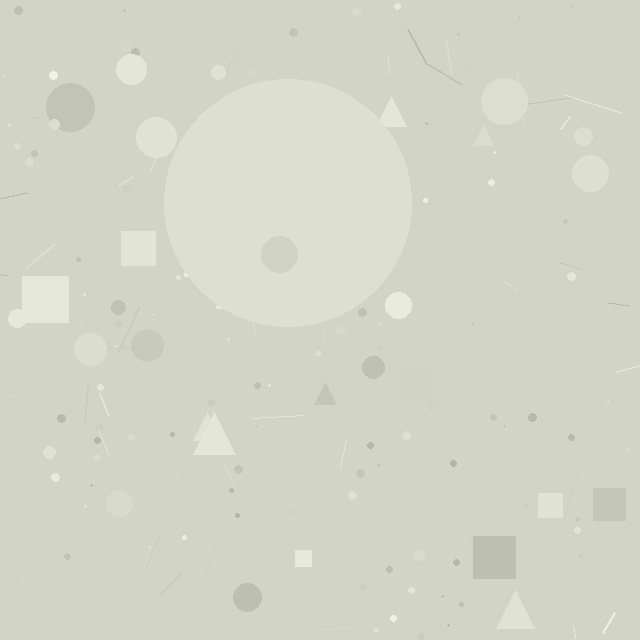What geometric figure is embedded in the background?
A circle is embedded in the background.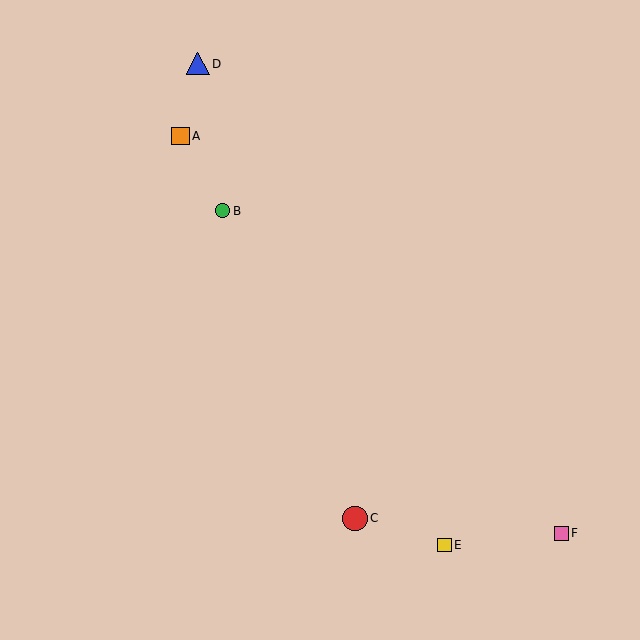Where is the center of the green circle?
The center of the green circle is at (223, 211).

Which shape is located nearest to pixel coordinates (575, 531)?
The pink square (labeled F) at (561, 533) is nearest to that location.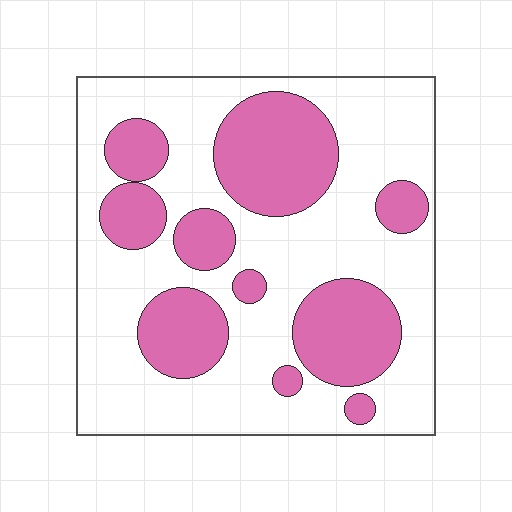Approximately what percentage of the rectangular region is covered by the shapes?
Approximately 35%.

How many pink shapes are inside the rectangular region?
10.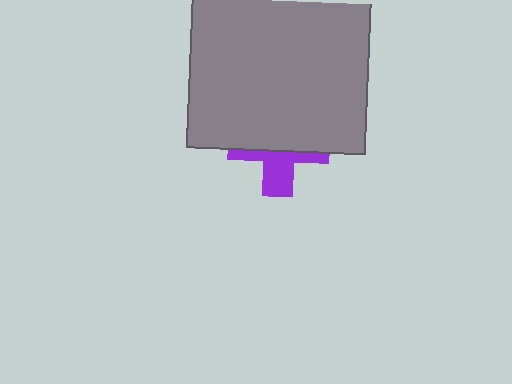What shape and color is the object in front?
The object in front is a gray square.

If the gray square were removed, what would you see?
You would see the complete purple cross.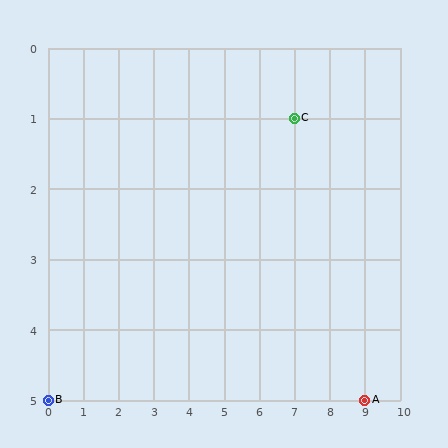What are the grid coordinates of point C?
Point C is at grid coordinates (7, 1).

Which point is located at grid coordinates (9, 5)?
Point A is at (9, 5).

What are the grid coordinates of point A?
Point A is at grid coordinates (9, 5).